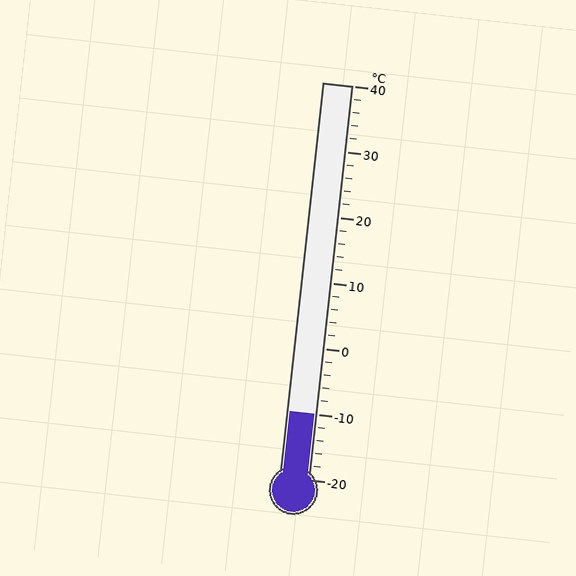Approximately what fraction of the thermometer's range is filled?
The thermometer is filled to approximately 15% of its range.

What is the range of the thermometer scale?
The thermometer scale ranges from -20°C to 40°C.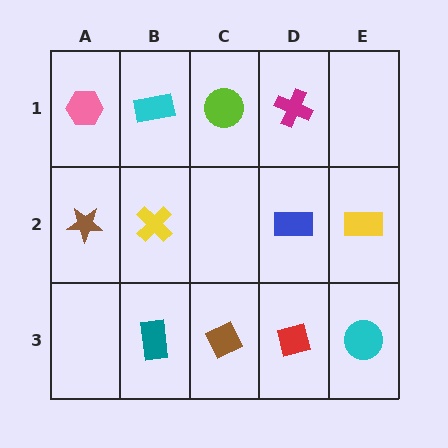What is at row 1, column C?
A lime circle.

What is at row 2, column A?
A brown star.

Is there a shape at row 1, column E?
No, that cell is empty.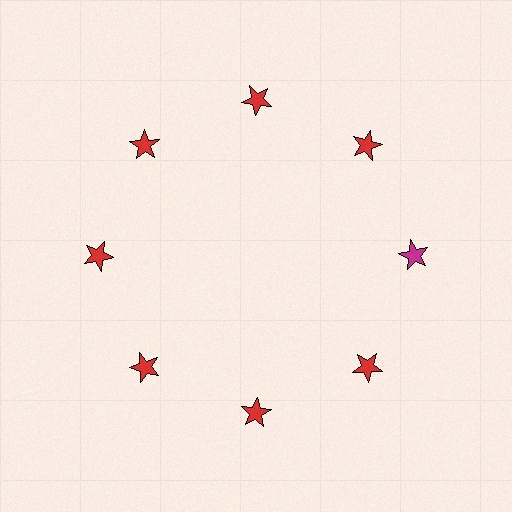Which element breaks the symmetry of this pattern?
The magenta star at roughly the 3 o'clock position breaks the symmetry. All other shapes are red stars.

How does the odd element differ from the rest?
It has a different color: magenta instead of red.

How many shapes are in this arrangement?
There are 8 shapes arranged in a ring pattern.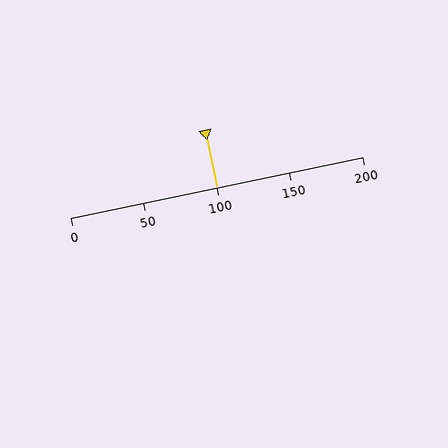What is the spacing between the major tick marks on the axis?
The major ticks are spaced 50 apart.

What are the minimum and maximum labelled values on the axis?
The axis runs from 0 to 200.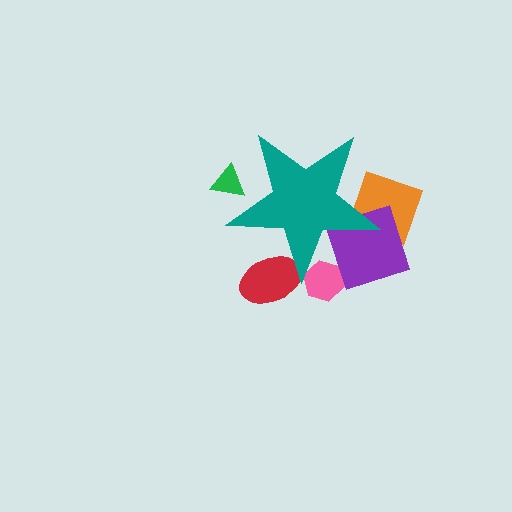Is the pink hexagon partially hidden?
Yes, the pink hexagon is partially hidden behind the teal star.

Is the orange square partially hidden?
Yes, the orange square is partially hidden behind the teal star.